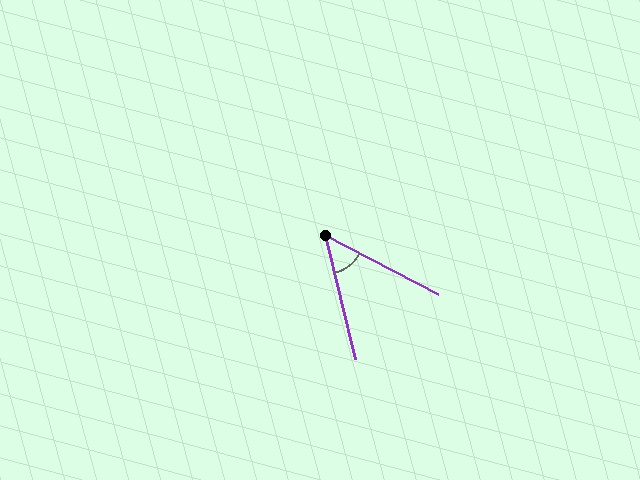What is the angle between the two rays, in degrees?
Approximately 49 degrees.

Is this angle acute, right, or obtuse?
It is acute.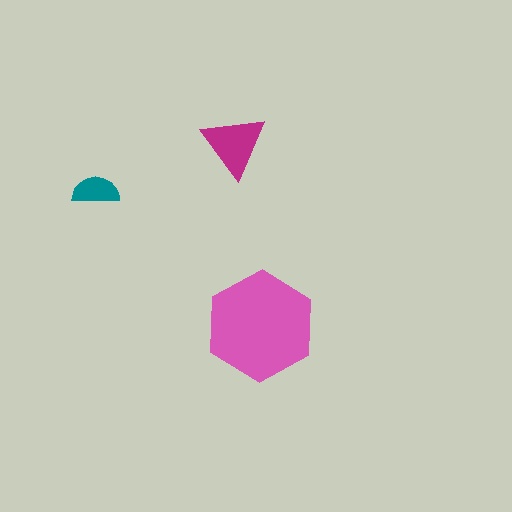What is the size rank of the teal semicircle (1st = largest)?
3rd.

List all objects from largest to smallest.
The pink hexagon, the magenta triangle, the teal semicircle.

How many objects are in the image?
There are 3 objects in the image.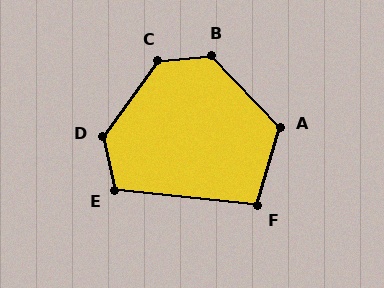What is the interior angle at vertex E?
Approximately 109 degrees (obtuse).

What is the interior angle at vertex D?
Approximately 131 degrees (obtuse).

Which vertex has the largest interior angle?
C, at approximately 131 degrees.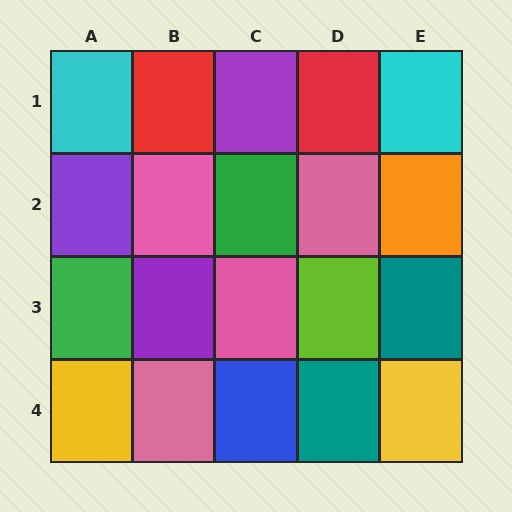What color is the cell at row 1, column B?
Red.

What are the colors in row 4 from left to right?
Yellow, pink, blue, teal, yellow.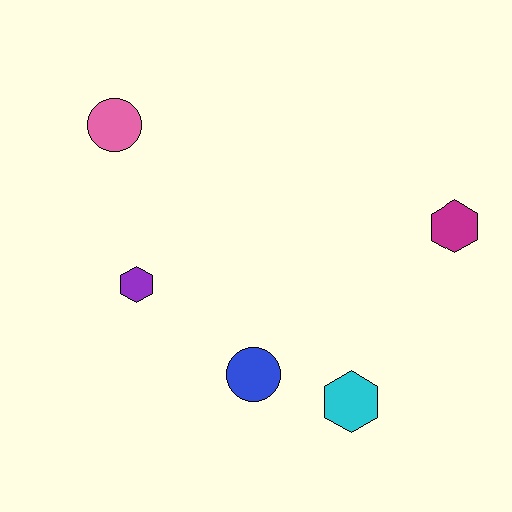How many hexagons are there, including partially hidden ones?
There are 3 hexagons.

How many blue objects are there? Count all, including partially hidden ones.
There is 1 blue object.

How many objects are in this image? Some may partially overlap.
There are 5 objects.